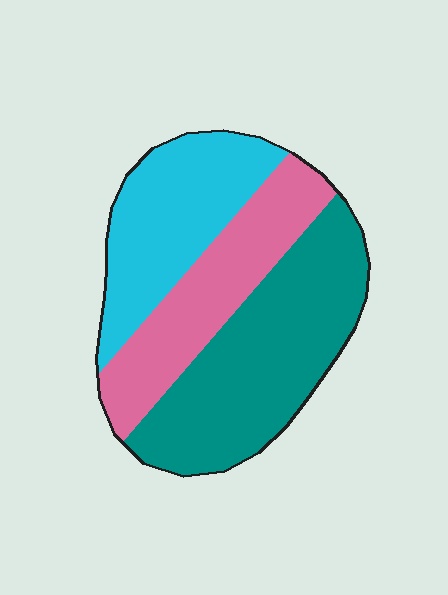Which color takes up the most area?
Teal, at roughly 45%.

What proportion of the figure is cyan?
Cyan takes up between a quarter and a half of the figure.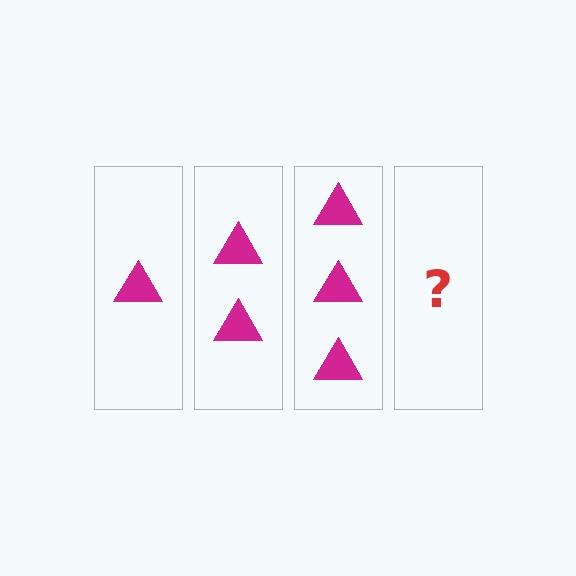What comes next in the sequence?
The next element should be 4 triangles.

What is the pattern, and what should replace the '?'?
The pattern is that each step adds one more triangle. The '?' should be 4 triangles.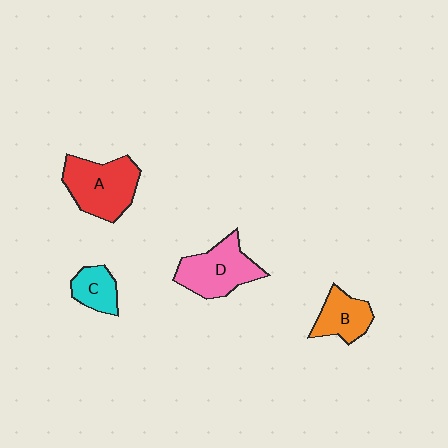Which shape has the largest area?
Shape A (red).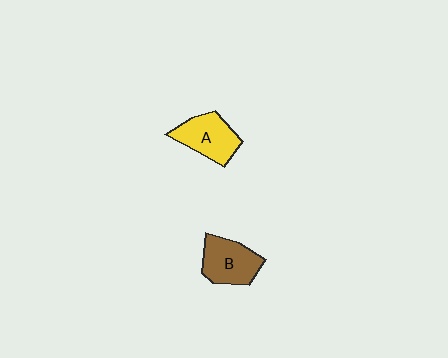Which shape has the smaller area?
Shape A (yellow).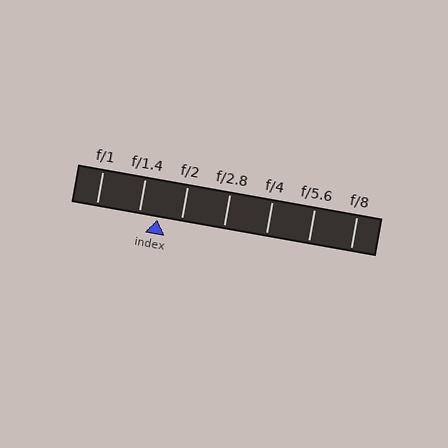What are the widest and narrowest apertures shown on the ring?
The widest aperture shown is f/1 and the narrowest is f/8.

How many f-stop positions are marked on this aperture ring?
There are 7 f-stop positions marked.